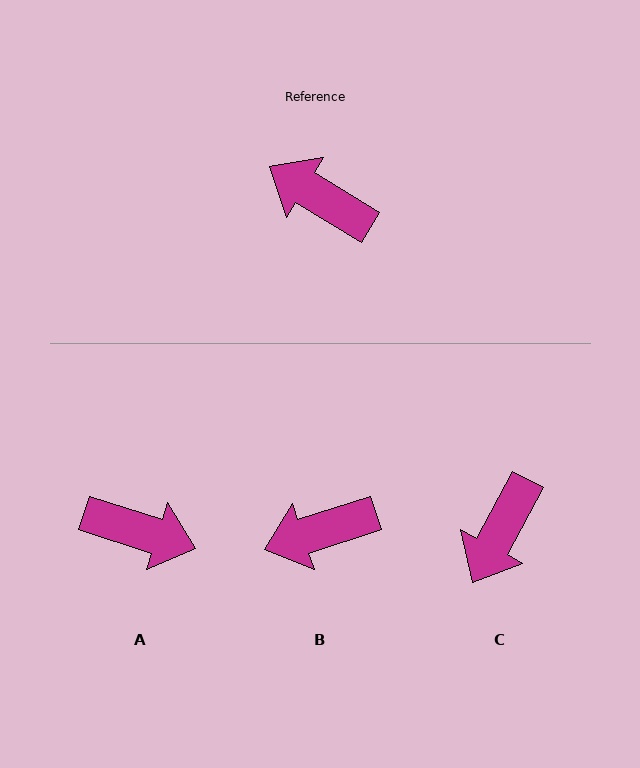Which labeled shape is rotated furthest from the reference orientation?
A, about 167 degrees away.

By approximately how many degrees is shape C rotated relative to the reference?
Approximately 93 degrees counter-clockwise.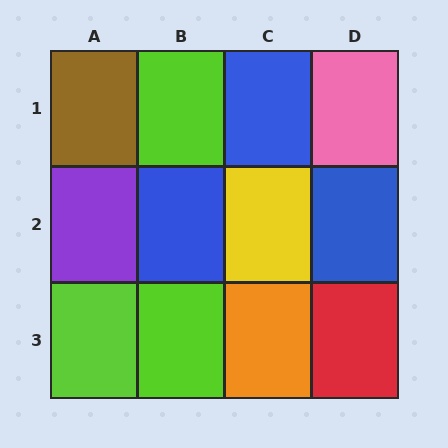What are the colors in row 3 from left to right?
Lime, lime, orange, red.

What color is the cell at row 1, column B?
Lime.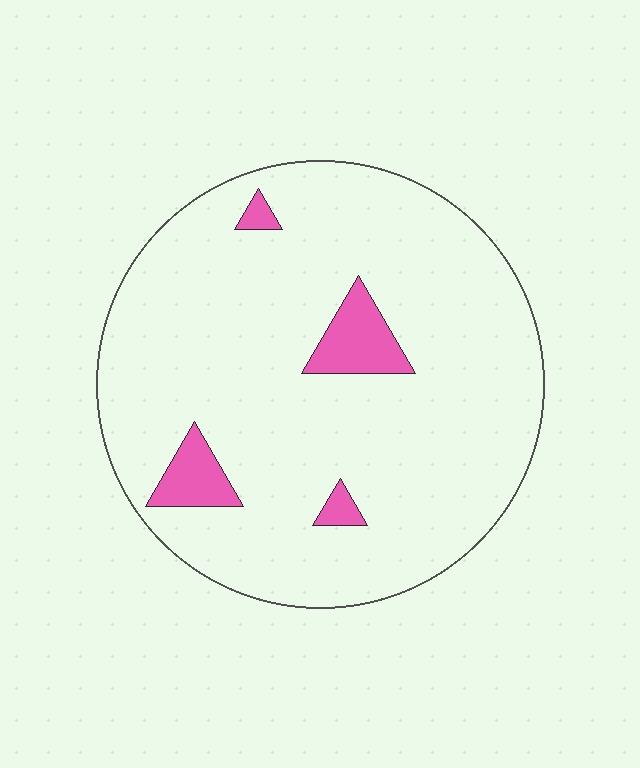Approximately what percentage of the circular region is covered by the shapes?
Approximately 10%.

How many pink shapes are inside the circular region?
4.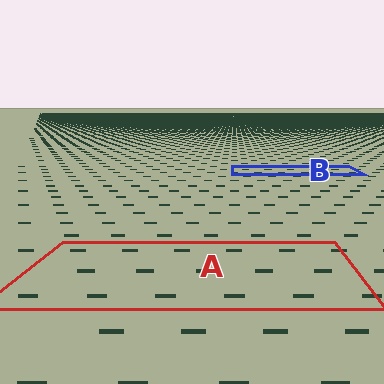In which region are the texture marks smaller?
The texture marks are smaller in region B, because it is farther away.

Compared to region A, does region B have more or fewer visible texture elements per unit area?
Region B has more texture elements per unit area — they are packed more densely because it is farther away.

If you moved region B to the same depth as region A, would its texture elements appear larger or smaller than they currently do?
They would appear larger. At a closer depth, the same texture elements are projected at a bigger on-screen size.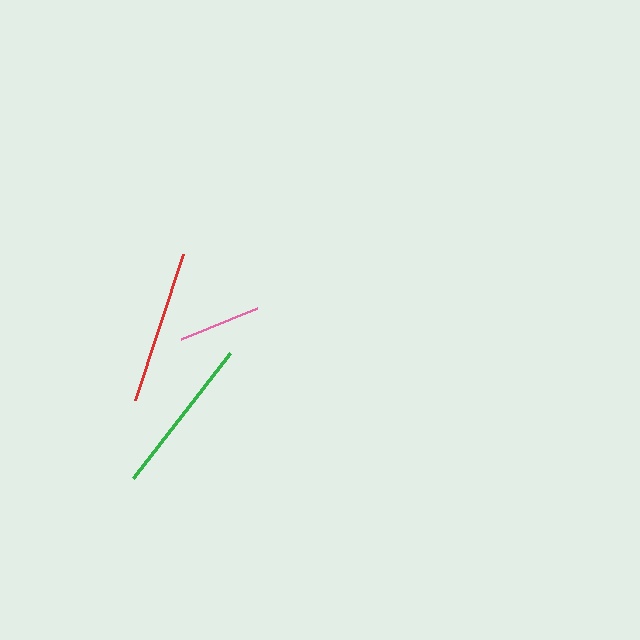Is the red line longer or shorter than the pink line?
The red line is longer than the pink line.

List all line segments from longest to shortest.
From longest to shortest: green, red, pink.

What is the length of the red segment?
The red segment is approximately 154 pixels long.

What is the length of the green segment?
The green segment is approximately 158 pixels long.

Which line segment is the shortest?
The pink line is the shortest at approximately 82 pixels.